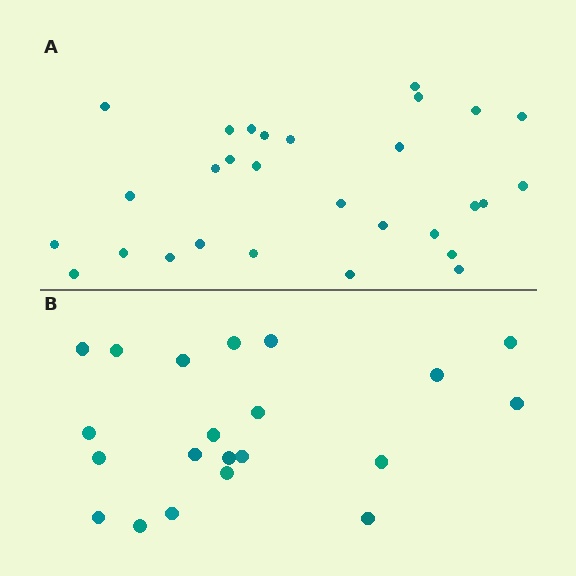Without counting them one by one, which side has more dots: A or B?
Region A (the top region) has more dots.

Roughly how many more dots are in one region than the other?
Region A has roughly 8 or so more dots than region B.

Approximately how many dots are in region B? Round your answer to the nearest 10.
About 20 dots. (The exact count is 21, which rounds to 20.)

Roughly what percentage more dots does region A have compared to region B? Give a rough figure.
About 40% more.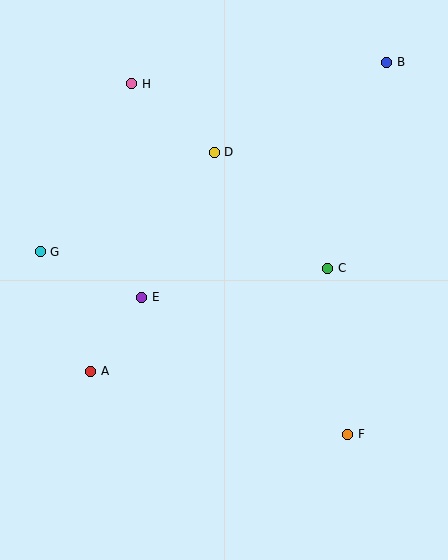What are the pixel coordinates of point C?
Point C is at (328, 268).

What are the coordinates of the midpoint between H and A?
The midpoint between H and A is at (111, 228).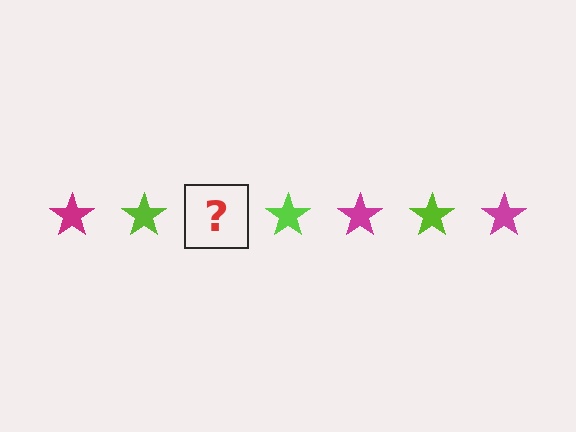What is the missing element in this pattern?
The missing element is a magenta star.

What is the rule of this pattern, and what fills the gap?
The rule is that the pattern cycles through magenta, lime stars. The gap should be filled with a magenta star.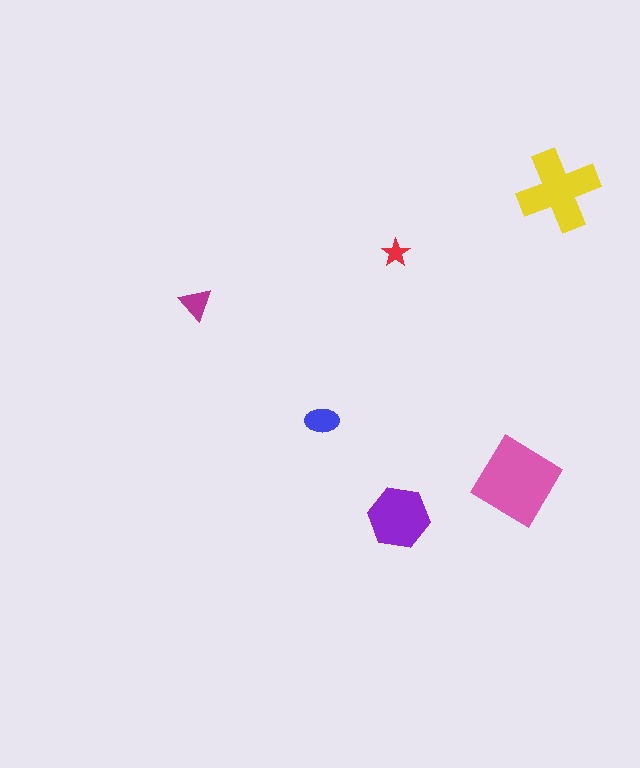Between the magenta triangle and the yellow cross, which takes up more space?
The yellow cross.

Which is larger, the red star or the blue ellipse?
The blue ellipse.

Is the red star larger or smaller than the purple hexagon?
Smaller.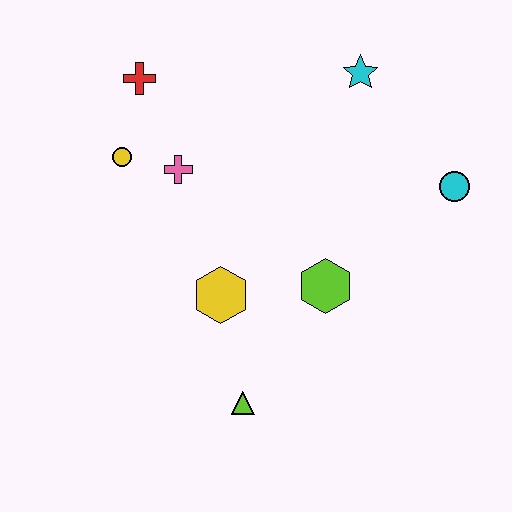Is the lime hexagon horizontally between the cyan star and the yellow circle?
Yes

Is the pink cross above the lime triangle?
Yes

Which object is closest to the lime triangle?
The yellow hexagon is closest to the lime triangle.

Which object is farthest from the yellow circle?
The cyan circle is farthest from the yellow circle.